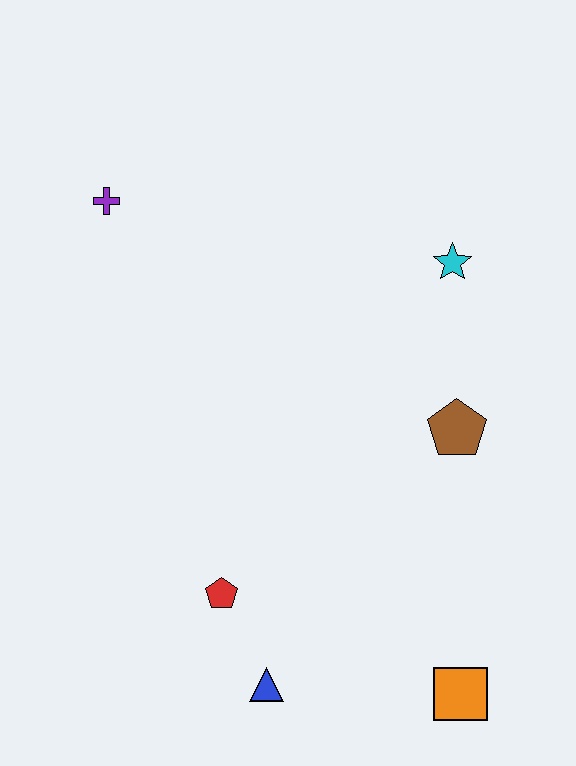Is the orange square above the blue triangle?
No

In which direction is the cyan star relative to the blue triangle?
The cyan star is above the blue triangle.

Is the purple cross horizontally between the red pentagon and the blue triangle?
No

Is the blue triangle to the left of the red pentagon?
No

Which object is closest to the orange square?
The blue triangle is closest to the orange square.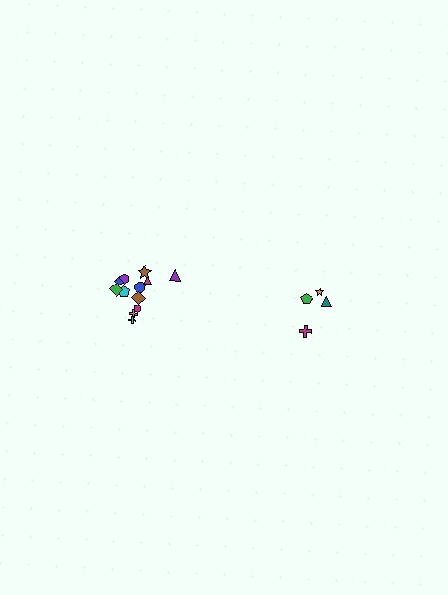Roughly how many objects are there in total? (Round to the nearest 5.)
Roughly 15 objects in total.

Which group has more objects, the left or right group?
The left group.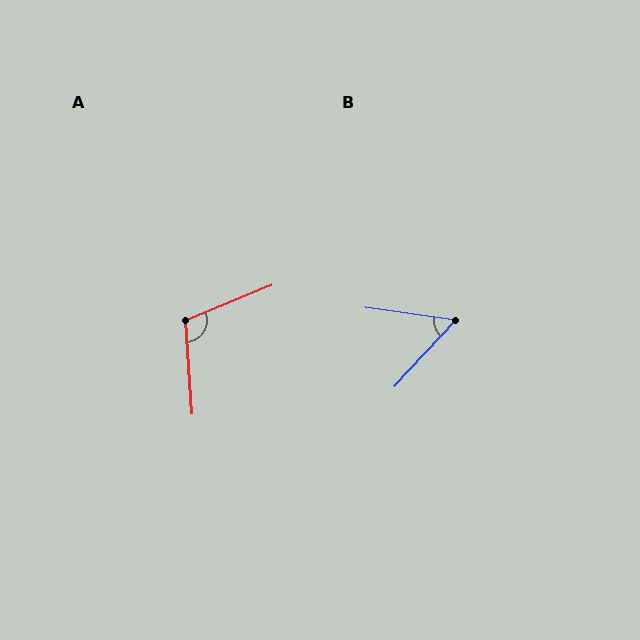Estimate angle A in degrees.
Approximately 109 degrees.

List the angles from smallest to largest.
B (55°), A (109°).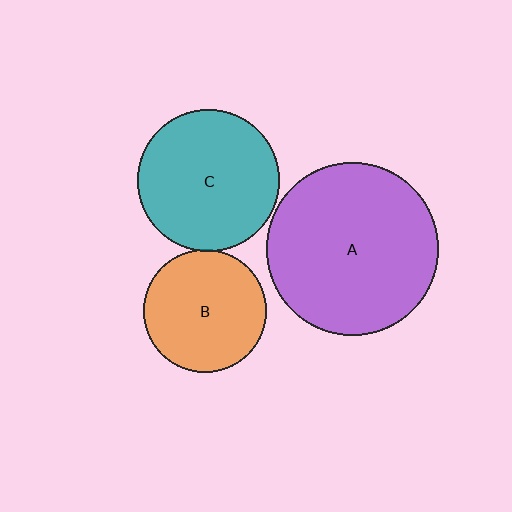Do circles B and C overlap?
Yes.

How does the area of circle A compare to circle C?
Approximately 1.5 times.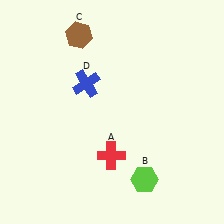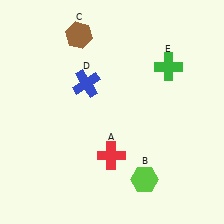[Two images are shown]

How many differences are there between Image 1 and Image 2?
There is 1 difference between the two images.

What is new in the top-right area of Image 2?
A green cross (E) was added in the top-right area of Image 2.